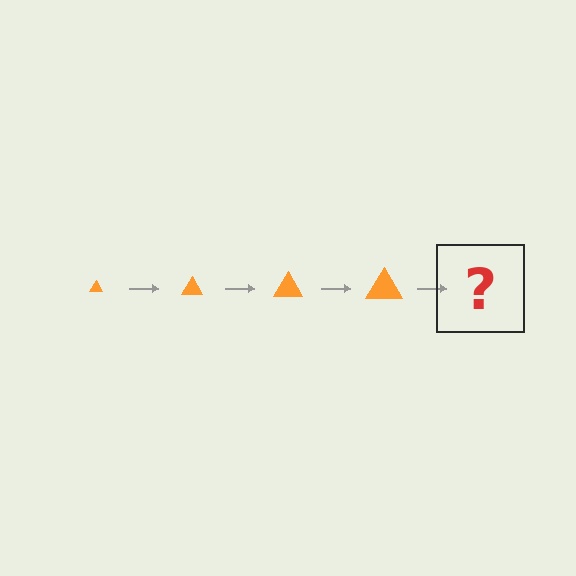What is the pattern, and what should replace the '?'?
The pattern is that the triangle gets progressively larger each step. The '?' should be an orange triangle, larger than the previous one.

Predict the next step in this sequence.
The next step is an orange triangle, larger than the previous one.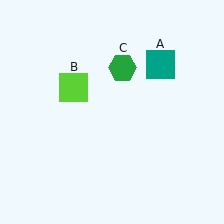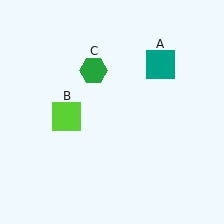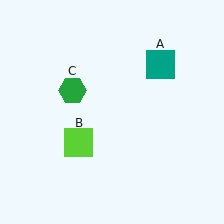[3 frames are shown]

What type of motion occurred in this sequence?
The lime square (object B), green hexagon (object C) rotated counterclockwise around the center of the scene.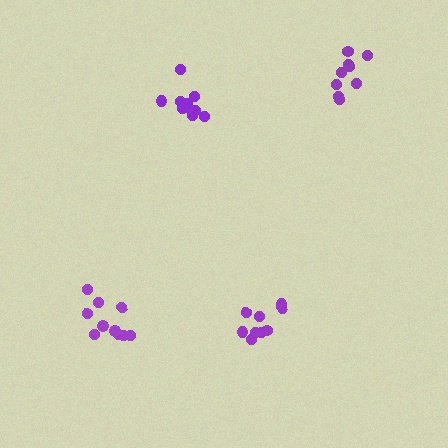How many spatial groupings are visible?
There are 4 spatial groupings.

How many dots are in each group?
Group 1: 10 dots, Group 2: 10 dots, Group 3: 10 dots, Group 4: 9 dots (39 total).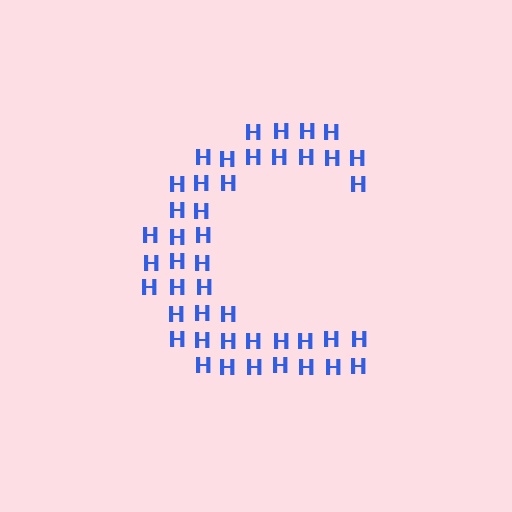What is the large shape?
The large shape is the letter C.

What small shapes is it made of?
It is made of small letter H's.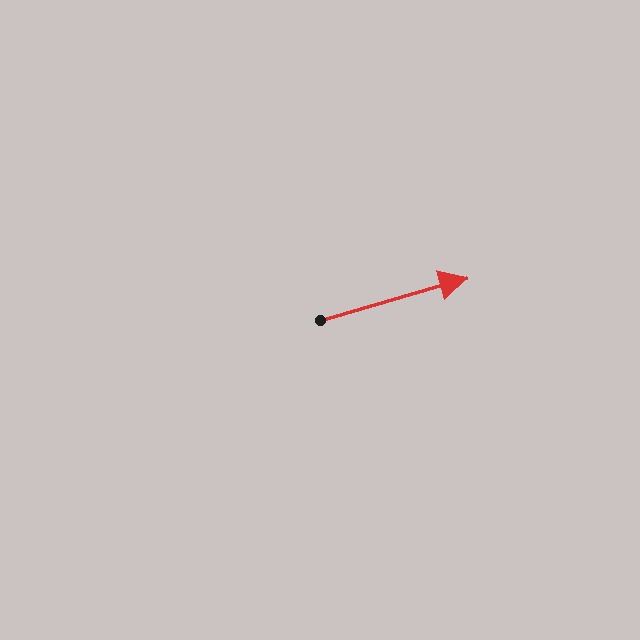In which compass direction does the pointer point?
East.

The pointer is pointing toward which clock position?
Roughly 2 o'clock.